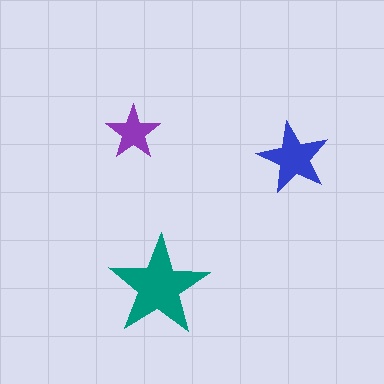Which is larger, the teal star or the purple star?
The teal one.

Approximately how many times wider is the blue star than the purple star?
About 1.5 times wider.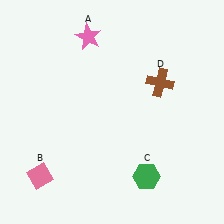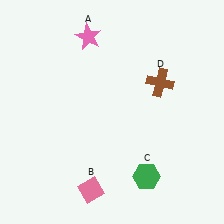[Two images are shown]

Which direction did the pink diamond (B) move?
The pink diamond (B) moved right.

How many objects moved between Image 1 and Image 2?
1 object moved between the two images.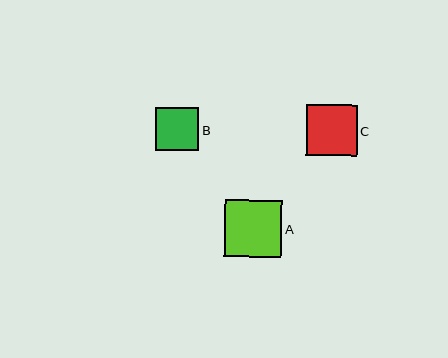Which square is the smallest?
Square B is the smallest with a size of approximately 43 pixels.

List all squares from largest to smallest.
From largest to smallest: A, C, B.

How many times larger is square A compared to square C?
Square A is approximately 1.1 times the size of square C.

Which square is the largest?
Square A is the largest with a size of approximately 57 pixels.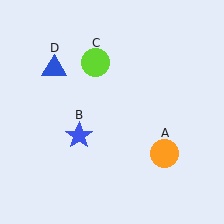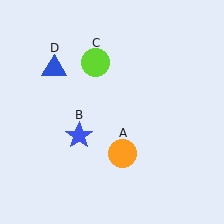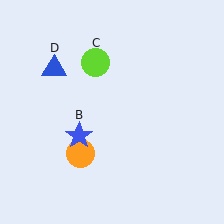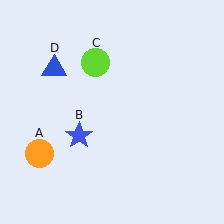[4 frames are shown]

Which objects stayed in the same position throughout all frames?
Blue star (object B) and lime circle (object C) and blue triangle (object D) remained stationary.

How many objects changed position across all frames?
1 object changed position: orange circle (object A).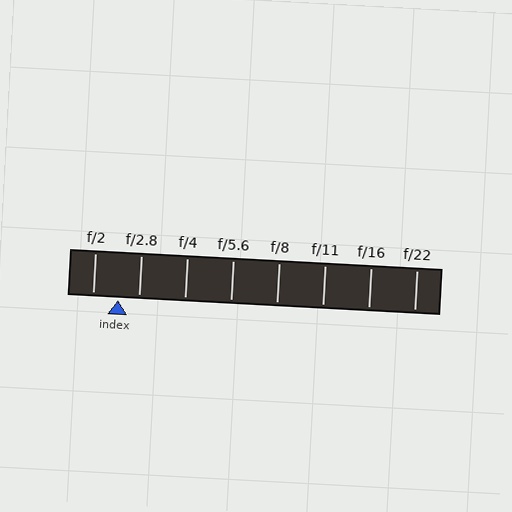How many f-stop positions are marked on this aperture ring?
There are 8 f-stop positions marked.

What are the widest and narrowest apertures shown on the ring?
The widest aperture shown is f/2 and the narrowest is f/22.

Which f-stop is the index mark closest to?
The index mark is closest to f/2.8.